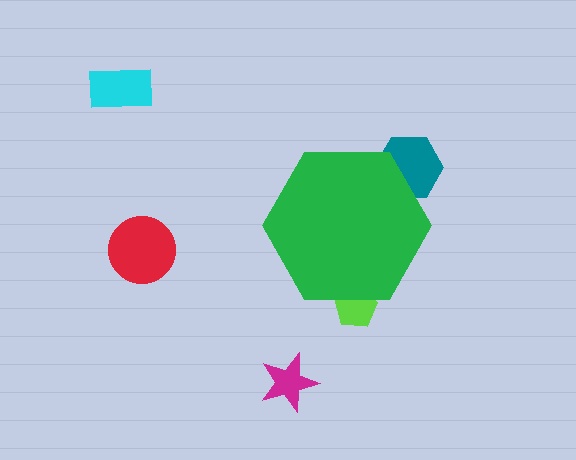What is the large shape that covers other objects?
A green hexagon.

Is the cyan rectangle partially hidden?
No, the cyan rectangle is fully visible.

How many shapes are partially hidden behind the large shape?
2 shapes are partially hidden.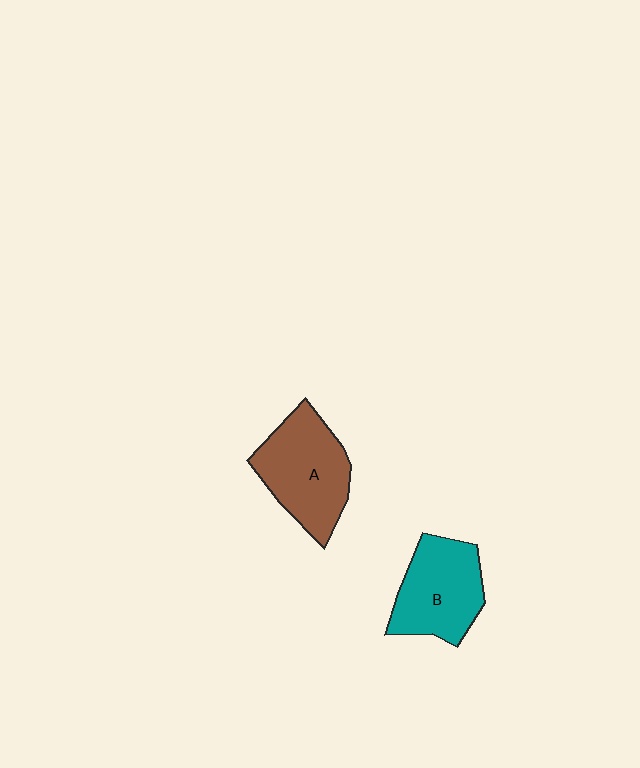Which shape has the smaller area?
Shape B (teal).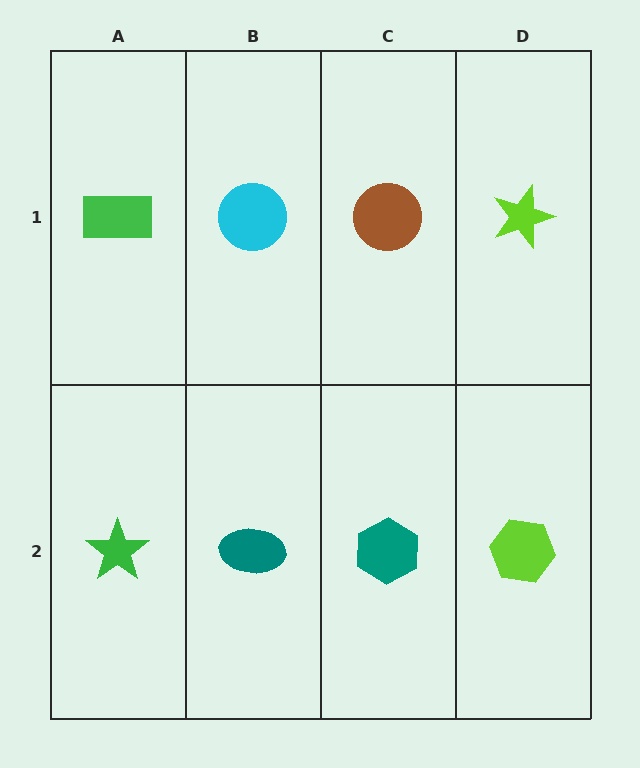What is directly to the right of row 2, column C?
A lime hexagon.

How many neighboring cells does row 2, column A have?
2.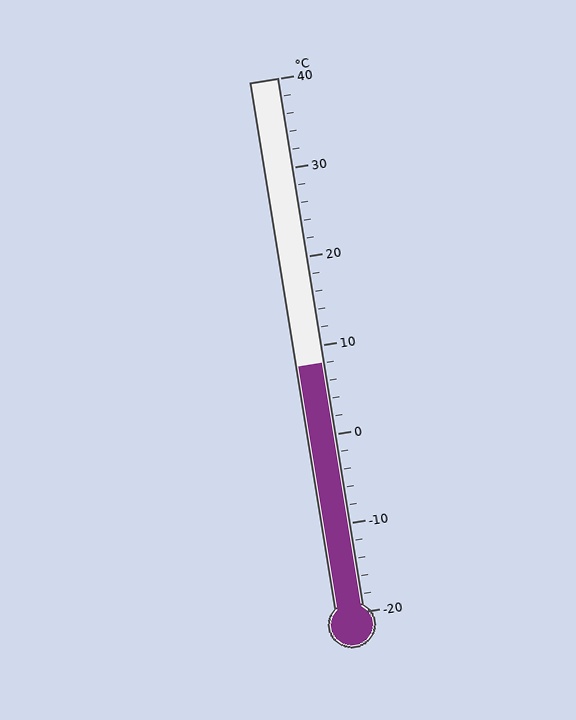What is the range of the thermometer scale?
The thermometer scale ranges from -20°C to 40°C.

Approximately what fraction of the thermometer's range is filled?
The thermometer is filled to approximately 45% of its range.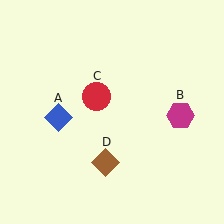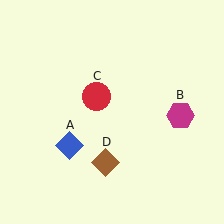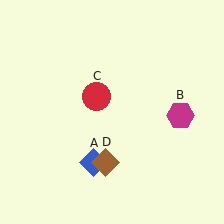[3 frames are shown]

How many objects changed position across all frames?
1 object changed position: blue diamond (object A).